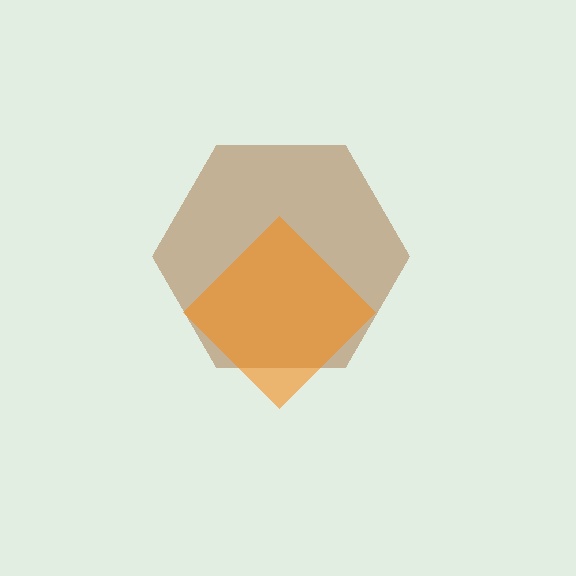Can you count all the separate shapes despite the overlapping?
Yes, there are 2 separate shapes.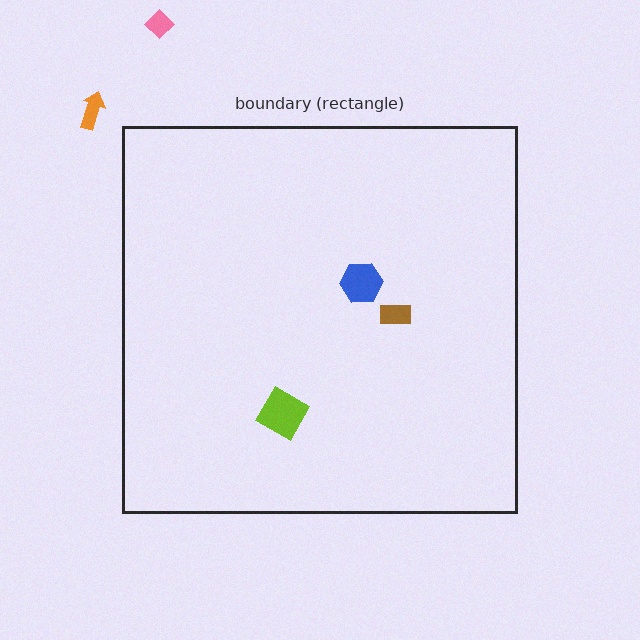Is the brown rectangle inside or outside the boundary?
Inside.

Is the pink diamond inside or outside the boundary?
Outside.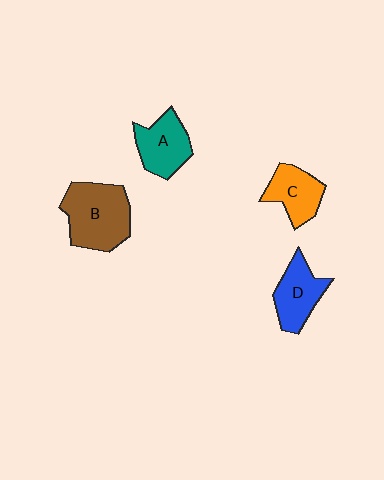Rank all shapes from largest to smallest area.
From largest to smallest: B (brown), A (teal), D (blue), C (orange).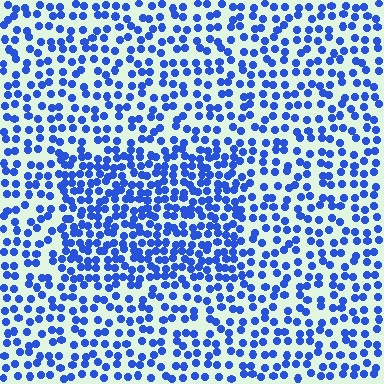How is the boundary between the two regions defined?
The boundary is defined by a change in element density (approximately 1.7x ratio). All elements are the same color, size, and shape.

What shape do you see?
I see a rectangle.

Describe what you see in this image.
The image contains small blue elements arranged at two different densities. A rectangle-shaped region is visible where the elements are more densely packed than the surrounding area.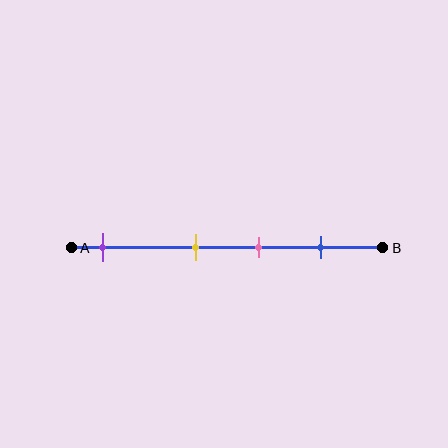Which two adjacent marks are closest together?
The yellow and pink marks are the closest adjacent pair.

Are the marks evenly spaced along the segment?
No, the marks are not evenly spaced.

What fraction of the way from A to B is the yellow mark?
The yellow mark is approximately 40% (0.4) of the way from A to B.